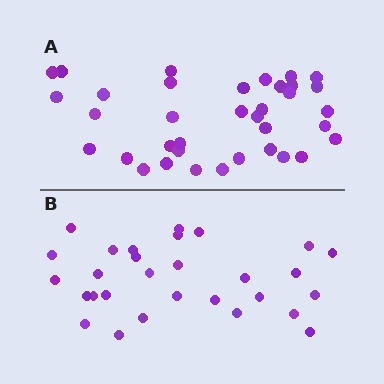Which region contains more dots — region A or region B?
Region A (the top region) has more dots.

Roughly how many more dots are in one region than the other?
Region A has roughly 8 or so more dots than region B.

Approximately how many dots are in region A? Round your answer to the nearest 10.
About 40 dots. (The exact count is 36, which rounds to 40.)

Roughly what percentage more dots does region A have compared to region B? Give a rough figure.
About 25% more.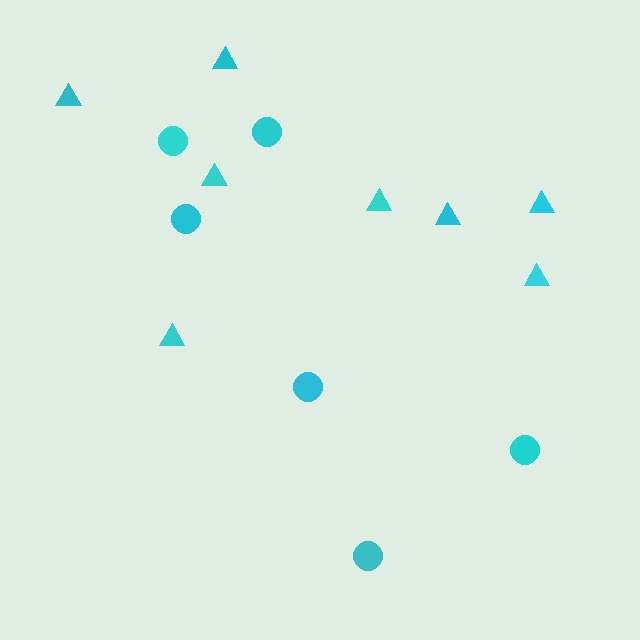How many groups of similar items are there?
There are 2 groups: one group of triangles (8) and one group of circles (6).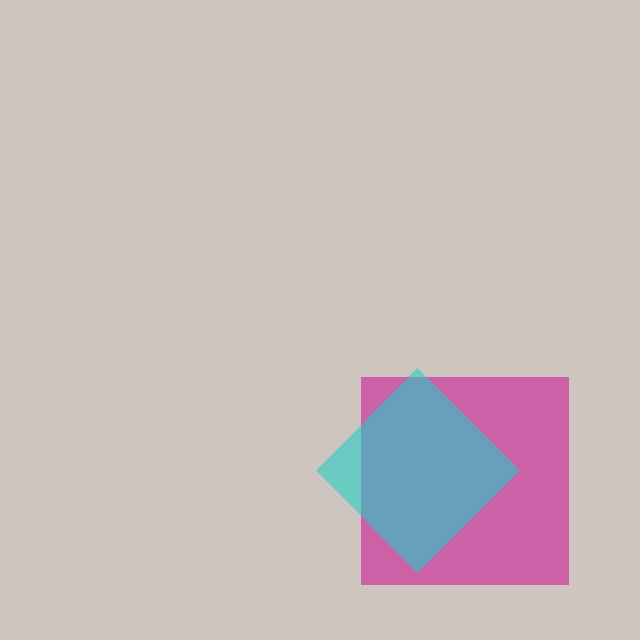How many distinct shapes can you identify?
There are 2 distinct shapes: a magenta square, a cyan diamond.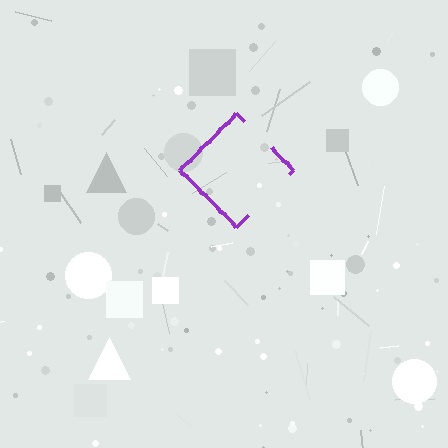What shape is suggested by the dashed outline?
The dashed outline suggests a diamond.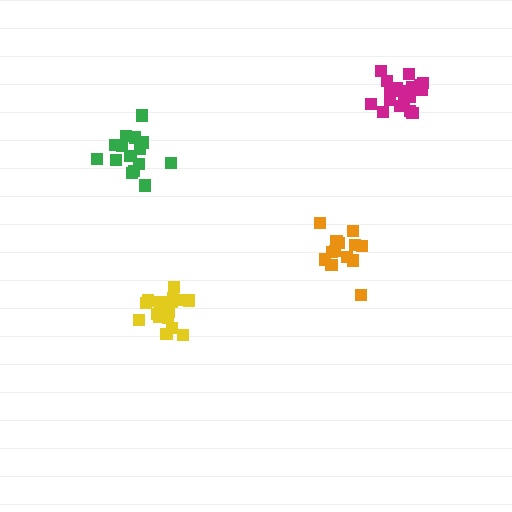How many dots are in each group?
Group 1: 13 dots, Group 2: 15 dots, Group 3: 18 dots, Group 4: 17 dots (63 total).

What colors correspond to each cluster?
The clusters are colored: orange, green, magenta, yellow.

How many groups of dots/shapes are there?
There are 4 groups.